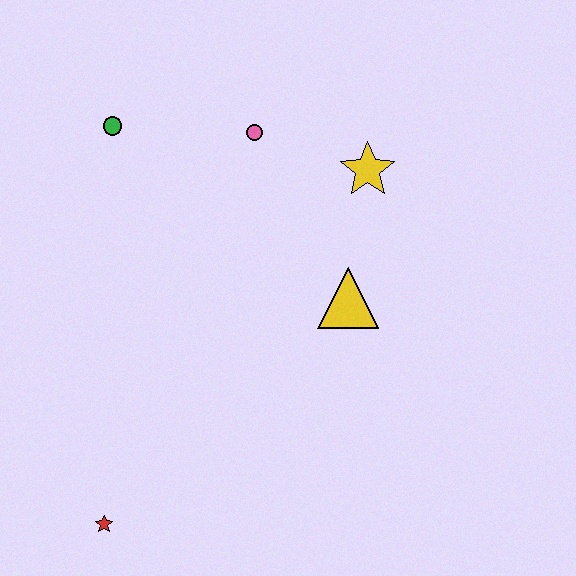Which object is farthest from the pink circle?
The red star is farthest from the pink circle.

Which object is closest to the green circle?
The pink circle is closest to the green circle.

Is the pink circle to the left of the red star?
No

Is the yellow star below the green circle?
Yes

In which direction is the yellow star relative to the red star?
The yellow star is above the red star.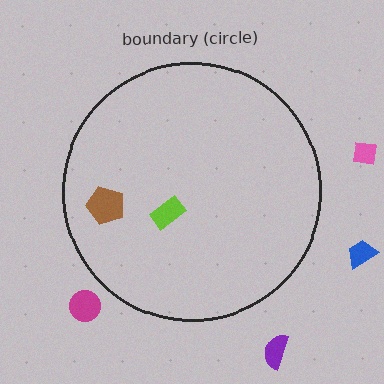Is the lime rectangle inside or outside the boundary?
Inside.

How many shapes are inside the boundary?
2 inside, 4 outside.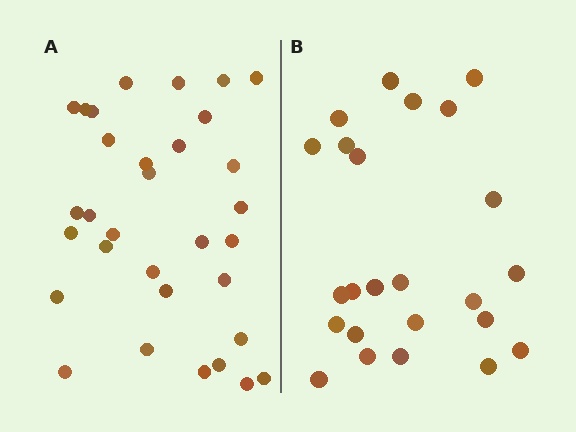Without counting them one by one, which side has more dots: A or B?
Region A (the left region) has more dots.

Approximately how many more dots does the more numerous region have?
Region A has roughly 8 or so more dots than region B.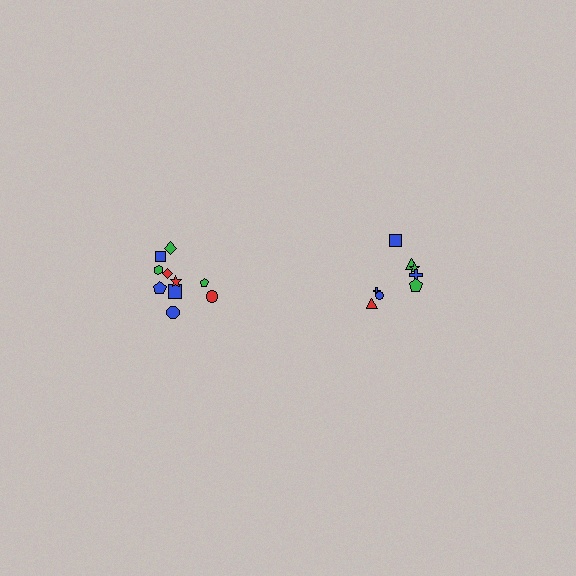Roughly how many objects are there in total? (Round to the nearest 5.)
Roughly 20 objects in total.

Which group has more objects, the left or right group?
The left group.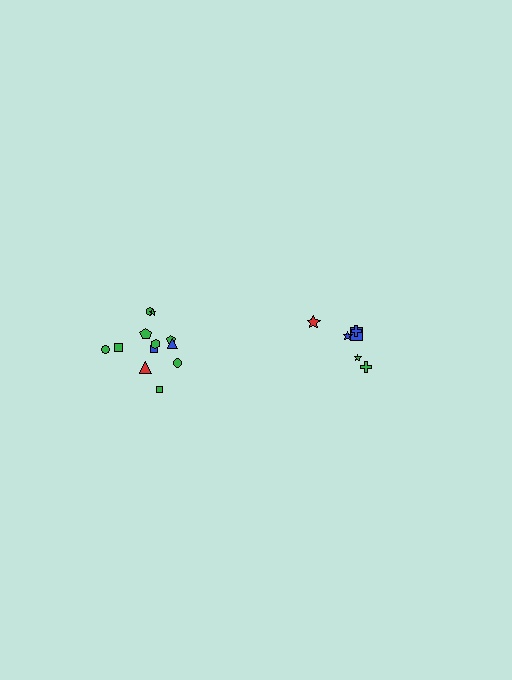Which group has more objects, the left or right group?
The left group.